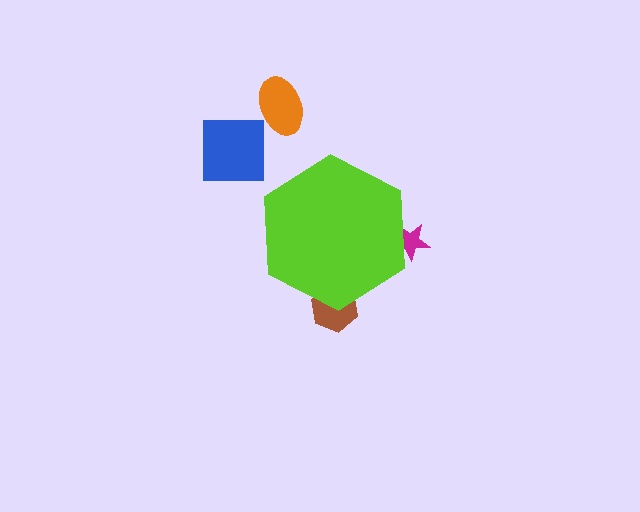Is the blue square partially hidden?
No, the blue square is fully visible.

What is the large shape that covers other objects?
A lime hexagon.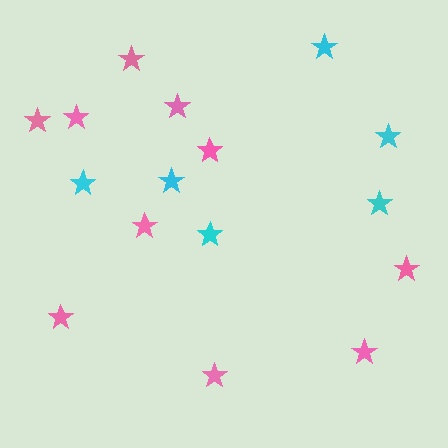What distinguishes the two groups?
There are 2 groups: one group of cyan stars (6) and one group of pink stars (10).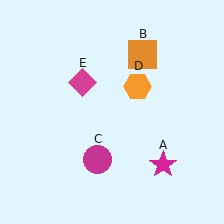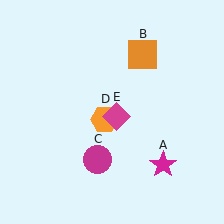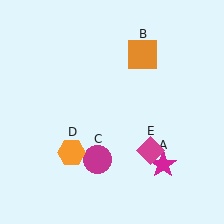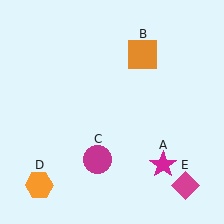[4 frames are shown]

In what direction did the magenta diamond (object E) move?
The magenta diamond (object E) moved down and to the right.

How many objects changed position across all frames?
2 objects changed position: orange hexagon (object D), magenta diamond (object E).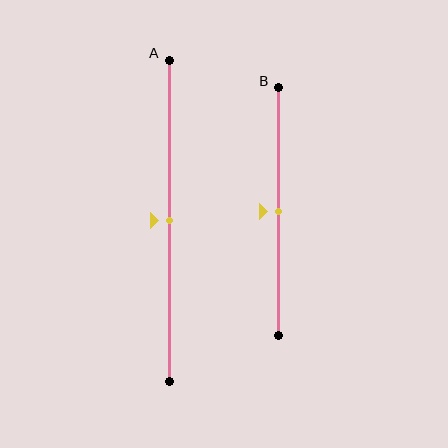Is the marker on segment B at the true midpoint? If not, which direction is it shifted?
Yes, the marker on segment B is at the true midpoint.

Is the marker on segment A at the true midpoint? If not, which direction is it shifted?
Yes, the marker on segment A is at the true midpoint.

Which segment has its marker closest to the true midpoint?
Segment A has its marker closest to the true midpoint.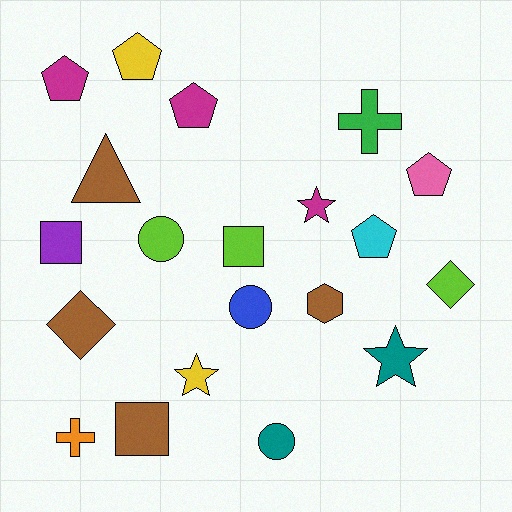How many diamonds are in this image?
There are 2 diamonds.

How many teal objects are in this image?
There are 2 teal objects.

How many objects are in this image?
There are 20 objects.